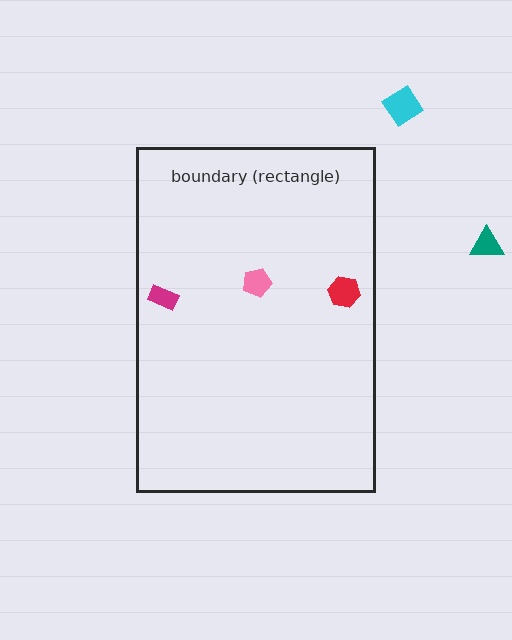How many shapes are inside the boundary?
3 inside, 2 outside.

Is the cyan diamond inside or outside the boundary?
Outside.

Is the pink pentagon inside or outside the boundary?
Inside.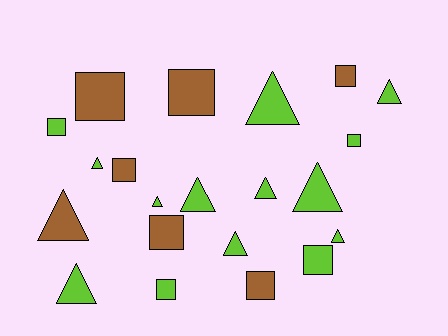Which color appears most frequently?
Lime, with 14 objects.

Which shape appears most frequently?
Triangle, with 11 objects.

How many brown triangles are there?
There is 1 brown triangle.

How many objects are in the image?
There are 21 objects.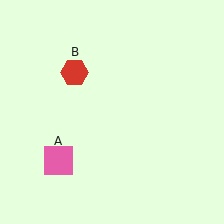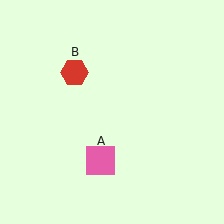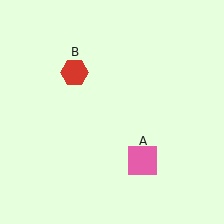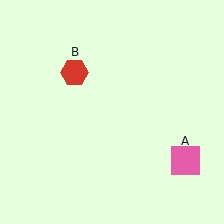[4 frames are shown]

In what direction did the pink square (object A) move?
The pink square (object A) moved right.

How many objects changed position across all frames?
1 object changed position: pink square (object A).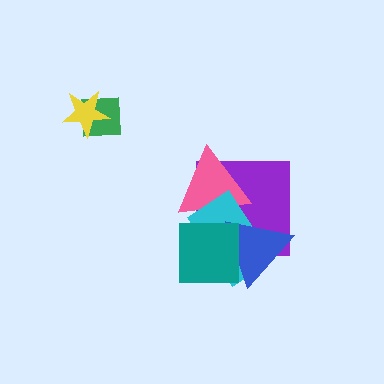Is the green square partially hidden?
Yes, it is partially covered by another shape.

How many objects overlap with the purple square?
4 objects overlap with the purple square.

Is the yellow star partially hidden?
No, no other shape covers it.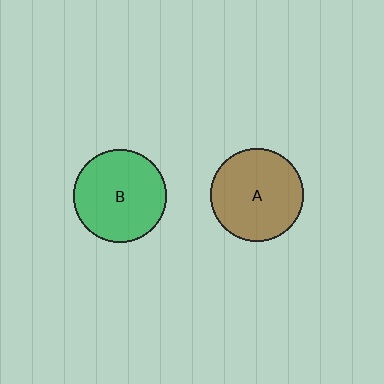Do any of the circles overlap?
No, none of the circles overlap.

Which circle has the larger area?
Circle B (green).